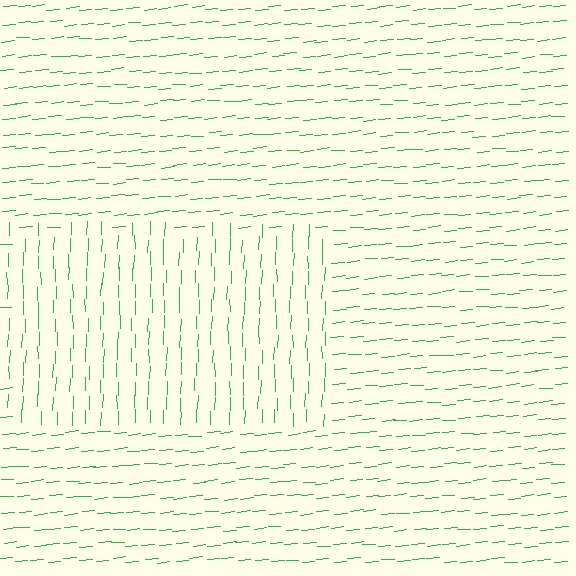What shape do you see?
I see a rectangle.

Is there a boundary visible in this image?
Yes, there is a texture boundary formed by a change in line orientation.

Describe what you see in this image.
The image is filled with small green line segments. A rectangle region in the image has lines oriented differently from the surrounding lines, creating a visible texture boundary.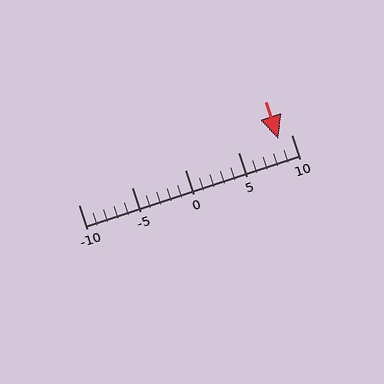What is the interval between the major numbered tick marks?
The major tick marks are spaced 5 units apart.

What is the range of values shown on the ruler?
The ruler shows values from -10 to 10.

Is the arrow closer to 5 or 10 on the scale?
The arrow is closer to 10.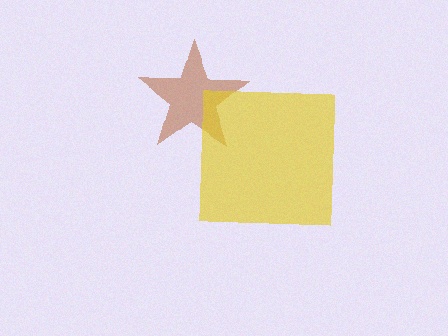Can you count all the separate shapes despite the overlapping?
Yes, there are 2 separate shapes.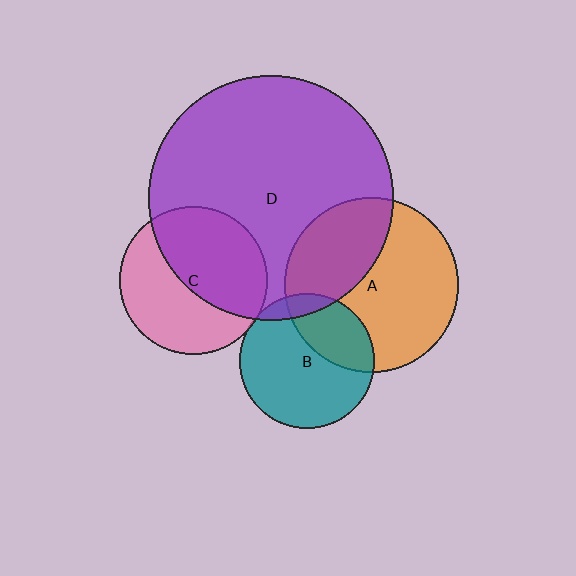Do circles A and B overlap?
Yes.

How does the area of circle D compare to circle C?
Approximately 2.7 times.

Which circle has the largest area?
Circle D (purple).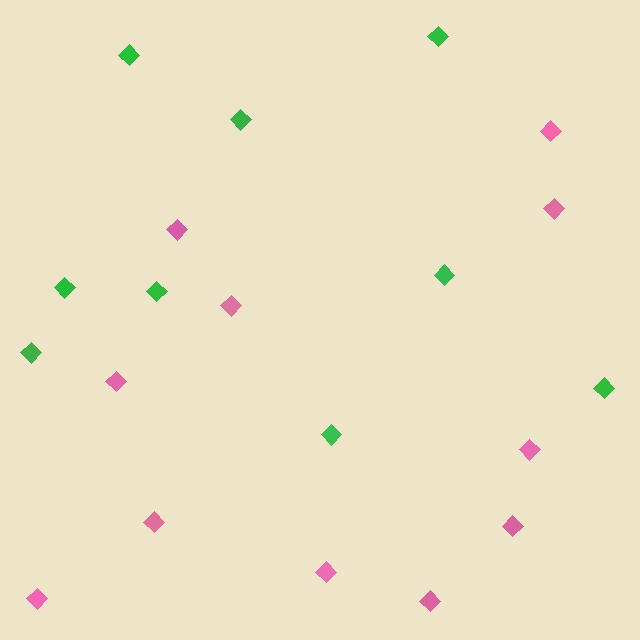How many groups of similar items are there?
There are 2 groups: one group of green diamonds (9) and one group of pink diamonds (11).